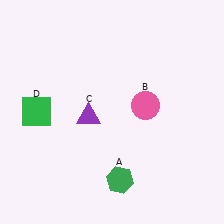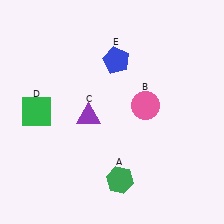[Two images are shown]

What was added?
A blue pentagon (E) was added in Image 2.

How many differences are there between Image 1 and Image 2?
There is 1 difference between the two images.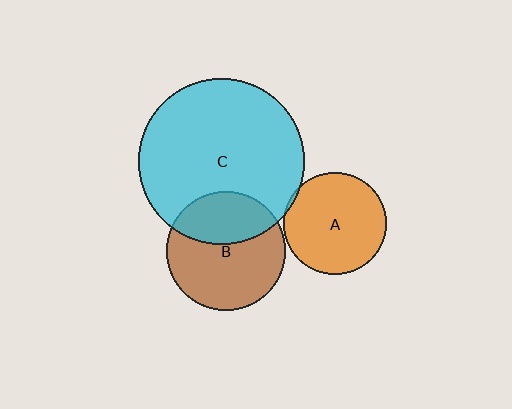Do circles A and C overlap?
Yes.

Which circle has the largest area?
Circle C (cyan).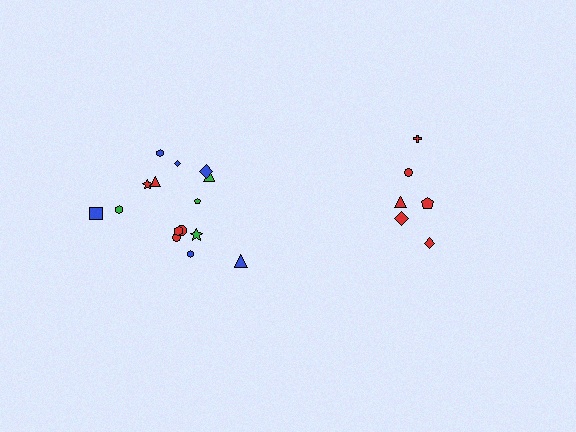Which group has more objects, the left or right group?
The left group.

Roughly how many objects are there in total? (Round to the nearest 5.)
Roughly 20 objects in total.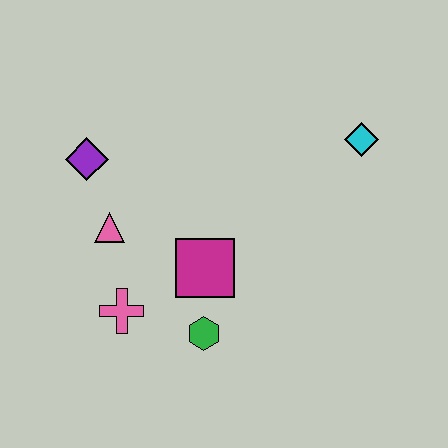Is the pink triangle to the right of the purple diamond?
Yes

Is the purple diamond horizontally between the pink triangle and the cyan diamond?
No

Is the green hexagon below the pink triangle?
Yes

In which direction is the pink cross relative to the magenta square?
The pink cross is to the left of the magenta square.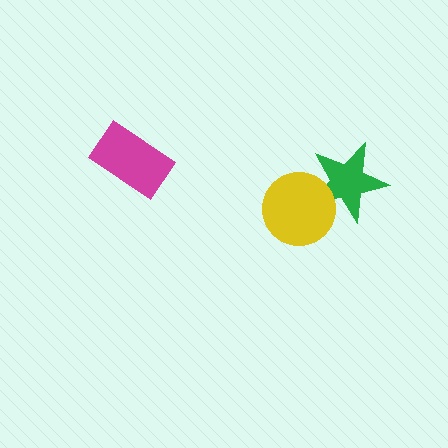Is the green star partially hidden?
Yes, it is partially covered by another shape.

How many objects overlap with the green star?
1 object overlaps with the green star.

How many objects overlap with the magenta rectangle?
0 objects overlap with the magenta rectangle.